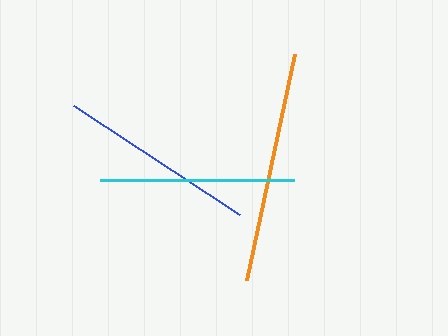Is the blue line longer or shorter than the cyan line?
The blue line is longer than the cyan line.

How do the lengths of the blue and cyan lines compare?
The blue and cyan lines are approximately the same length.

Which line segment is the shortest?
The cyan line is the shortest at approximately 194 pixels.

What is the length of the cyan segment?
The cyan segment is approximately 194 pixels long.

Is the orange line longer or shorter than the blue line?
The orange line is longer than the blue line.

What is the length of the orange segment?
The orange segment is approximately 231 pixels long.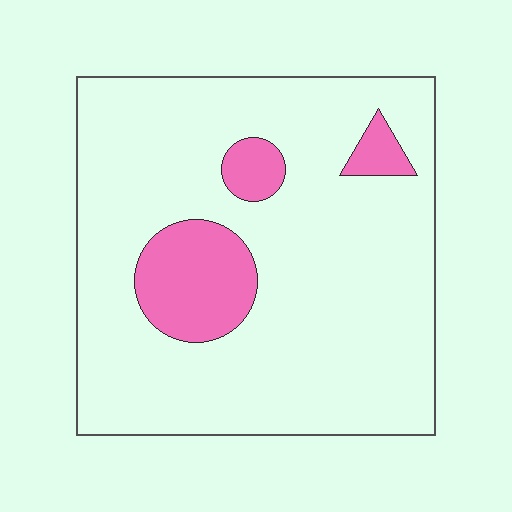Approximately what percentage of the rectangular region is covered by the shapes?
Approximately 15%.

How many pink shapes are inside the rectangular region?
3.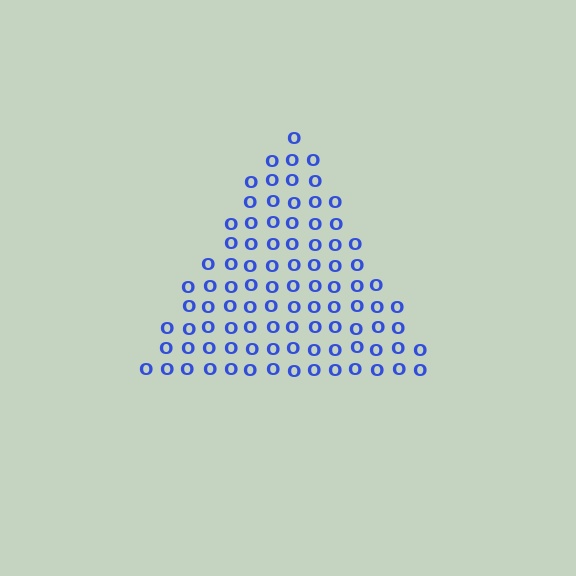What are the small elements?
The small elements are letter O's.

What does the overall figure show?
The overall figure shows a triangle.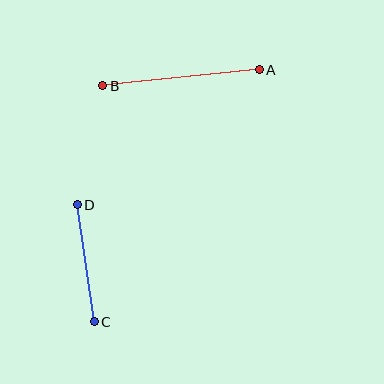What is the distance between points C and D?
The distance is approximately 118 pixels.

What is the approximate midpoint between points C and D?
The midpoint is at approximately (86, 263) pixels.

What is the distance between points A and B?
The distance is approximately 157 pixels.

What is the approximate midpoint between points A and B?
The midpoint is at approximately (181, 78) pixels.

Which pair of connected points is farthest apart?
Points A and B are farthest apart.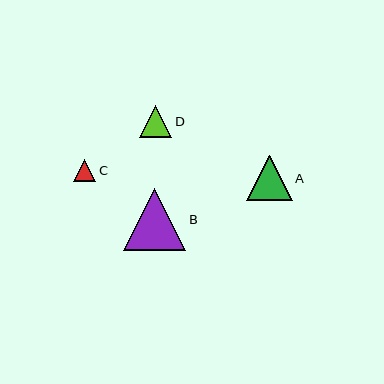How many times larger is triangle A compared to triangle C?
Triangle A is approximately 2.1 times the size of triangle C.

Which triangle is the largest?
Triangle B is the largest with a size of approximately 62 pixels.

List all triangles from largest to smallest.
From largest to smallest: B, A, D, C.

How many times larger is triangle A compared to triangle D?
Triangle A is approximately 1.4 times the size of triangle D.